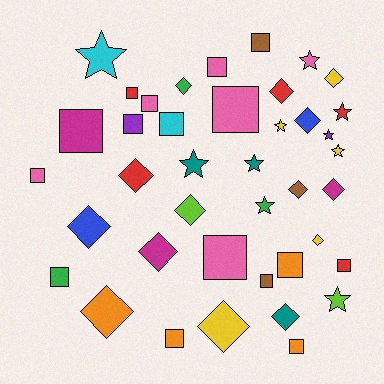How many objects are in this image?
There are 40 objects.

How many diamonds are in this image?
There are 14 diamonds.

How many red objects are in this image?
There are 5 red objects.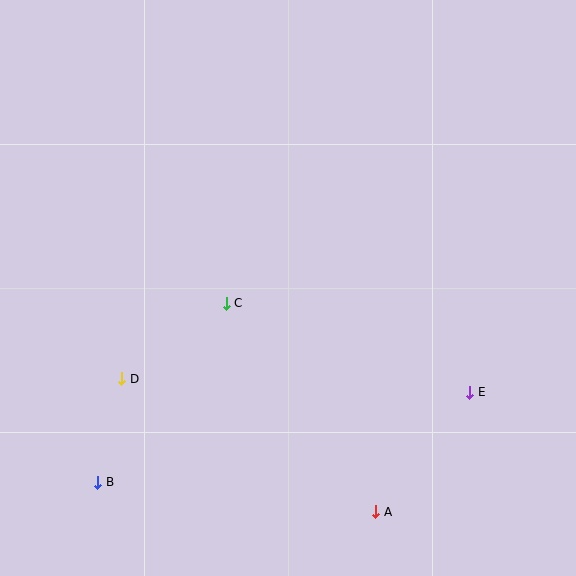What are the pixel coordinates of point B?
Point B is at (98, 482).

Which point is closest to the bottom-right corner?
Point A is closest to the bottom-right corner.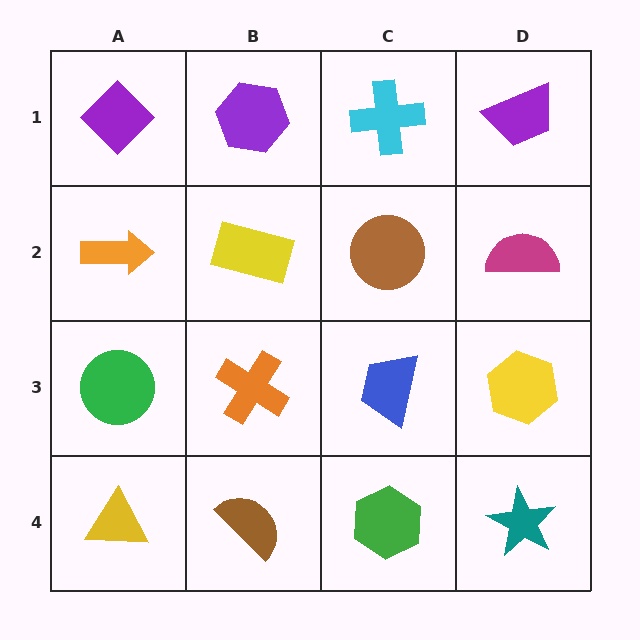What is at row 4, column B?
A brown semicircle.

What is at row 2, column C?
A brown circle.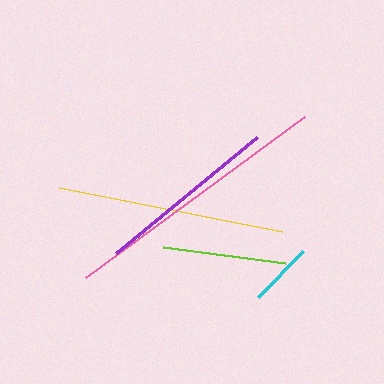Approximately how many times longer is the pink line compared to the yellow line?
The pink line is approximately 1.2 times the length of the yellow line.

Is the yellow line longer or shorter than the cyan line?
The yellow line is longer than the cyan line.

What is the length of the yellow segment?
The yellow segment is approximately 227 pixels long.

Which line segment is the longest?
The pink line is the longest at approximately 272 pixels.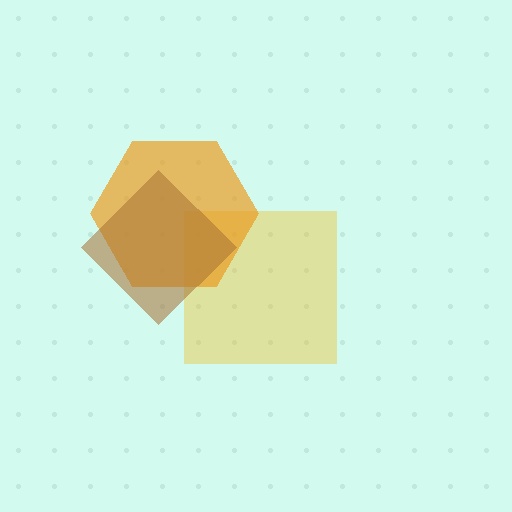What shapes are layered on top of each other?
The layered shapes are: a yellow square, an orange hexagon, a brown diamond.